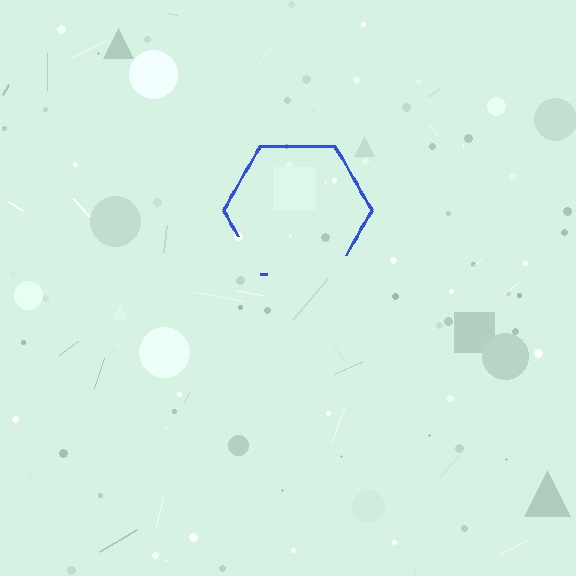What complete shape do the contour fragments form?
The contour fragments form a hexagon.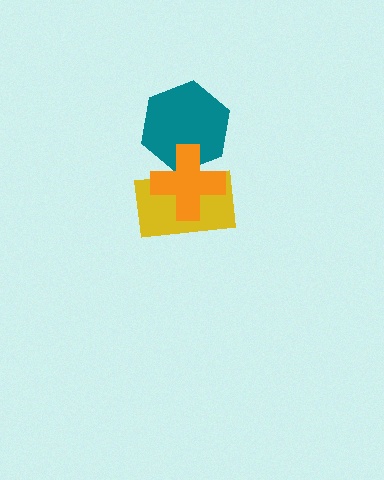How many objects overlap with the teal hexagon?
2 objects overlap with the teal hexagon.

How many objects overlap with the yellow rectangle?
2 objects overlap with the yellow rectangle.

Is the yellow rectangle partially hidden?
Yes, it is partially covered by another shape.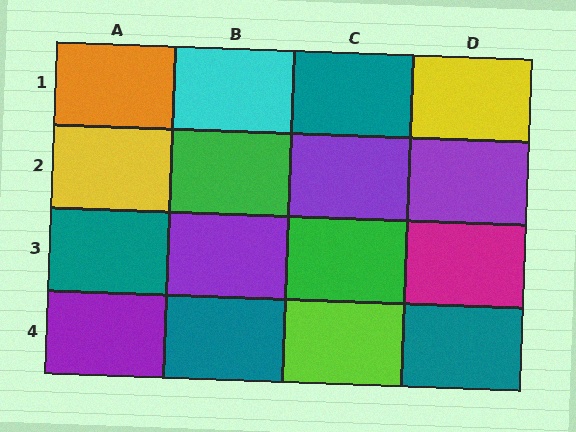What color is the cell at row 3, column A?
Teal.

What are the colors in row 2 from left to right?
Yellow, green, purple, purple.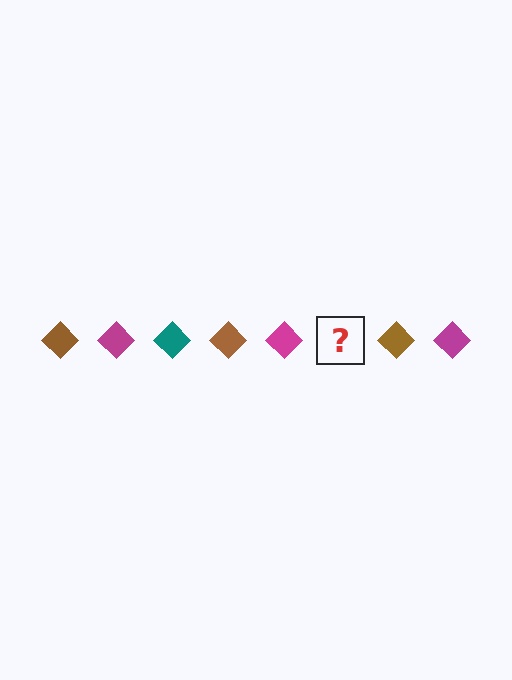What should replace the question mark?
The question mark should be replaced with a teal diamond.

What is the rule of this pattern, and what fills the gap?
The rule is that the pattern cycles through brown, magenta, teal diamonds. The gap should be filled with a teal diamond.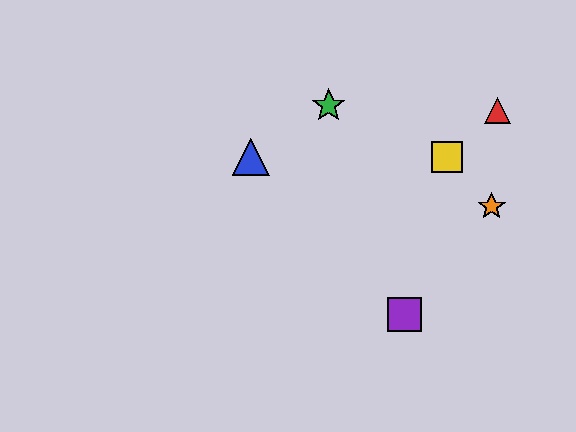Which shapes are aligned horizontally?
The blue triangle, the yellow square are aligned horizontally.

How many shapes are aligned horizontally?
2 shapes (the blue triangle, the yellow square) are aligned horizontally.